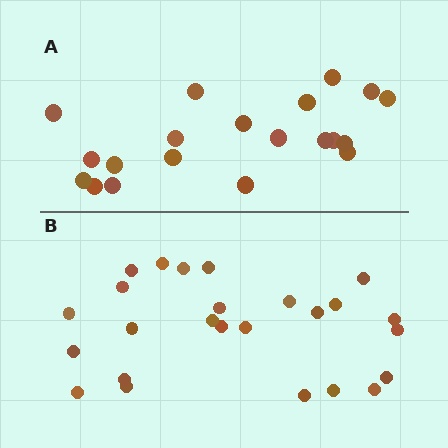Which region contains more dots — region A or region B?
Region B (the bottom region) has more dots.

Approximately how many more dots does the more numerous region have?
Region B has about 5 more dots than region A.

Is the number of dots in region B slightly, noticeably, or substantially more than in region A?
Region B has noticeably more, but not dramatically so. The ratio is roughly 1.2 to 1.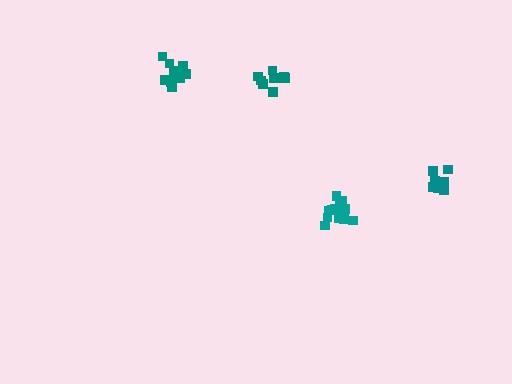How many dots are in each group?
Group 1: 13 dots, Group 2: 9 dots, Group 3: 13 dots, Group 4: 8 dots (43 total).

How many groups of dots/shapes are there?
There are 4 groups.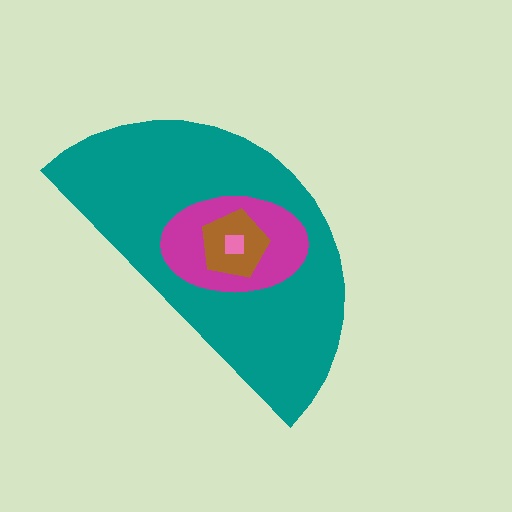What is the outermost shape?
The teal semicircle.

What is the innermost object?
The pink square.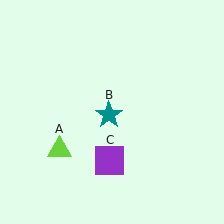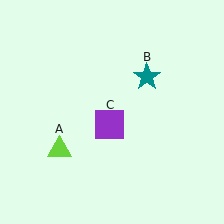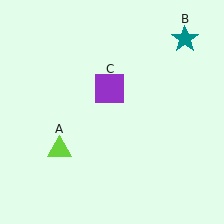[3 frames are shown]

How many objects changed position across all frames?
2 objects changed position: teal star (object B), purple square (object C).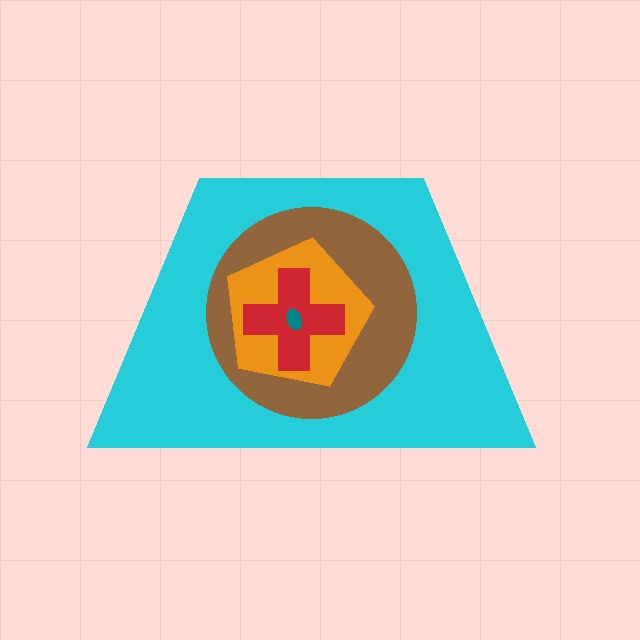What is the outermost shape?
The cyan trapezoid.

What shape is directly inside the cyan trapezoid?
The brown circle.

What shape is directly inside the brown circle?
The orange pentagon.